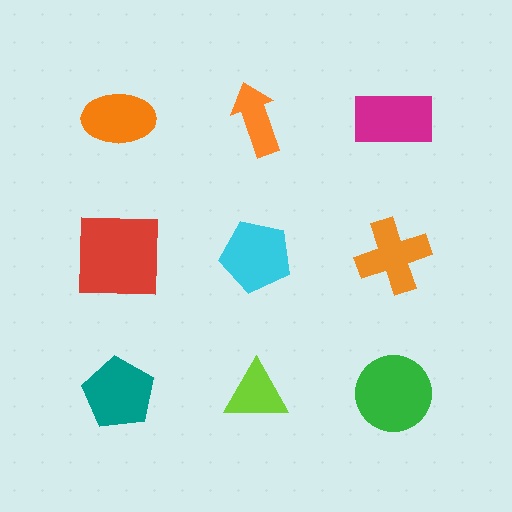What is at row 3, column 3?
A green circle.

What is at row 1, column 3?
A magenta rectangle.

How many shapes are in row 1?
3 shapes.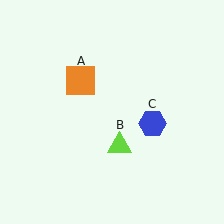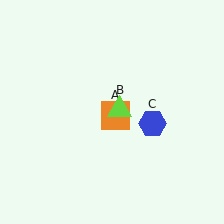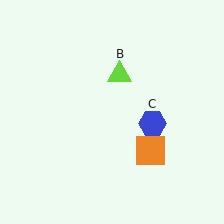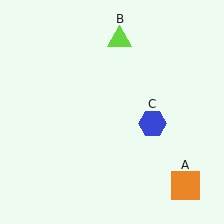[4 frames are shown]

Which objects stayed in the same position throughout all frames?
Blue hexagon (object C) remained stationary.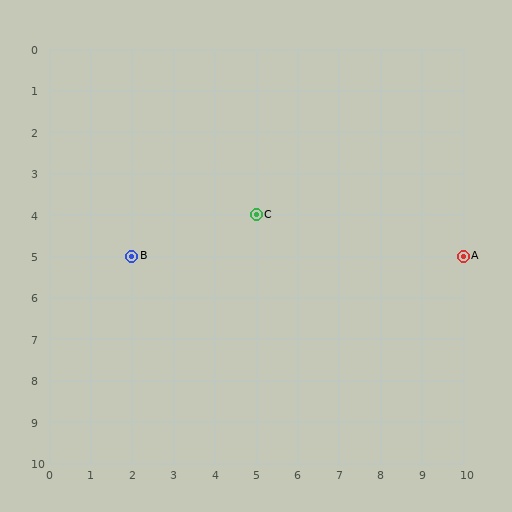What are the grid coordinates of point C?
Point C is at grid coordinates (5, 4).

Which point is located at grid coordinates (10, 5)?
Point A is at (10, 5).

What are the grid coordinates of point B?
Point B is at grid coordinates (2, 5).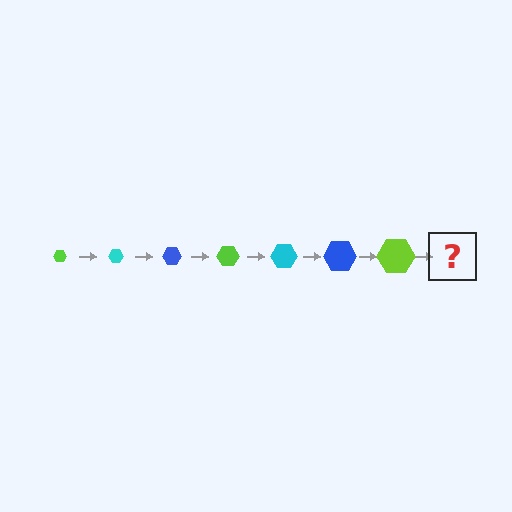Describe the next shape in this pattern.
It should be a cyan hexagon, larger than the previous one.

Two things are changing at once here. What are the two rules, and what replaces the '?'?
The two rules are that the hexagon grows larger each step and the color cycles through lime, cyan, and blue. The '?' should be a cyan hexagon, larger than the previous one.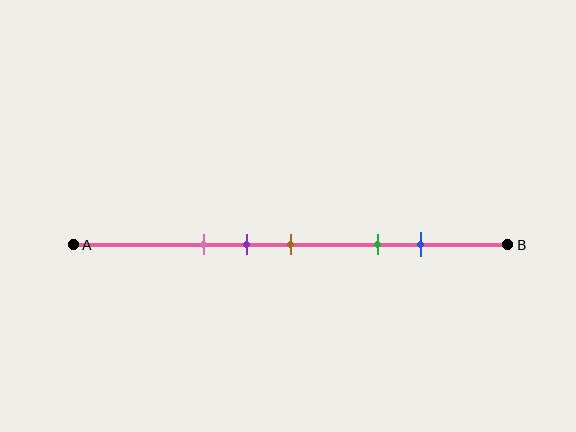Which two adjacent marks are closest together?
The purple and brown marks are the closest adjacent pair.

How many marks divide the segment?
There are 5 marks dividing the segment.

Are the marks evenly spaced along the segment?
No, the marks are not evenly spaced.